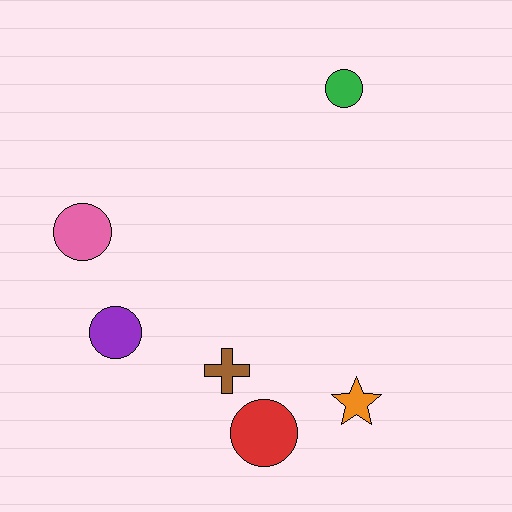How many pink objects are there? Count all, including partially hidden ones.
There is 1 pink object.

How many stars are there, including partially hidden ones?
There is 1 star.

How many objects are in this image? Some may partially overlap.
There are 6 objects.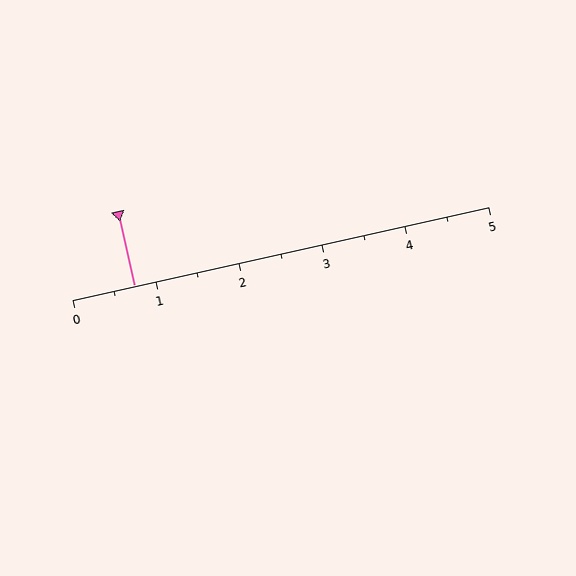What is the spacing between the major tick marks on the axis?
The major ticks are spaced 1 apart.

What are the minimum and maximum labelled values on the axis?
The axis runs from 0 to 5.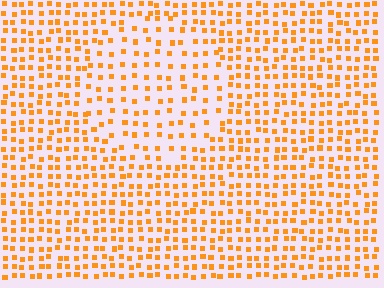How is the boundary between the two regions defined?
The boundary is defined by a change in element density (approximately 1.7x ratio). All elements are the same color, size, and shape.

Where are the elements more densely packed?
The elements are more densely packed outside the circle boundary.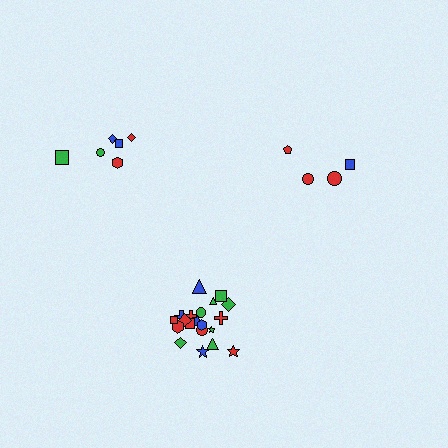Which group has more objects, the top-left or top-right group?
The top-left group.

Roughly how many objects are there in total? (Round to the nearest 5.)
Roughly 30 objects in total.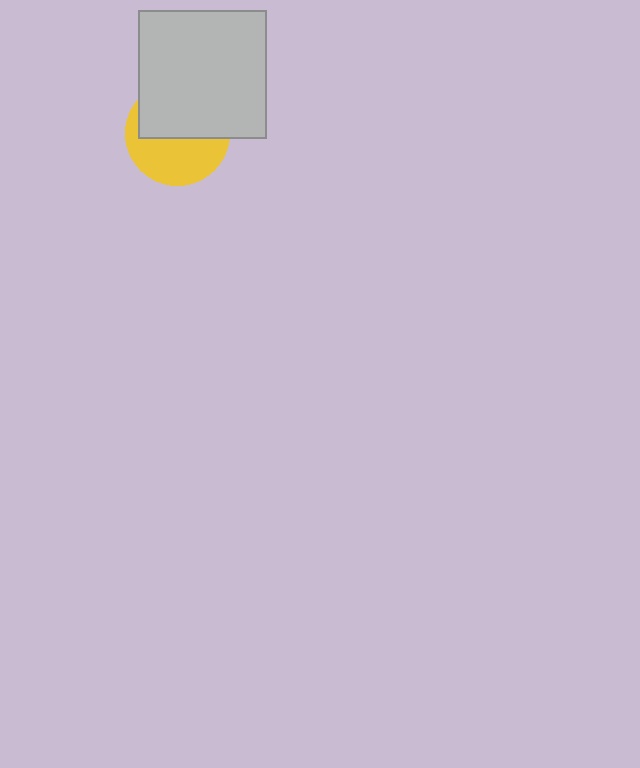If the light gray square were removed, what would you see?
You would see the complete yellow circle.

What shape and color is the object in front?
The object in front is a light gray square.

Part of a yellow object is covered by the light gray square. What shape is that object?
It is a circle.